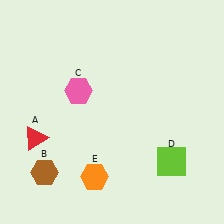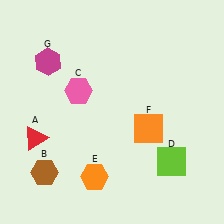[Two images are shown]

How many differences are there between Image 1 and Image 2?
There are 2 differences between the two images.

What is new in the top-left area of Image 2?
A magenta hexagon (G) was added in the top-left area of Image 2.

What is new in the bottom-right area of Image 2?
An orange square (F) was added in the bottom-right area of Image 2.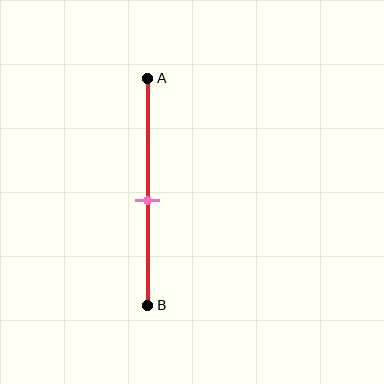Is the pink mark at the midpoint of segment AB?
No, the mark is at about 55% from A, not at the 50% midpoint.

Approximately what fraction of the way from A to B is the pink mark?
The pink mark is approximately 55% of the way from A to B.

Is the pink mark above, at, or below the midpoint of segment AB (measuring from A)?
The pink mark is below the midpoint of segment AB.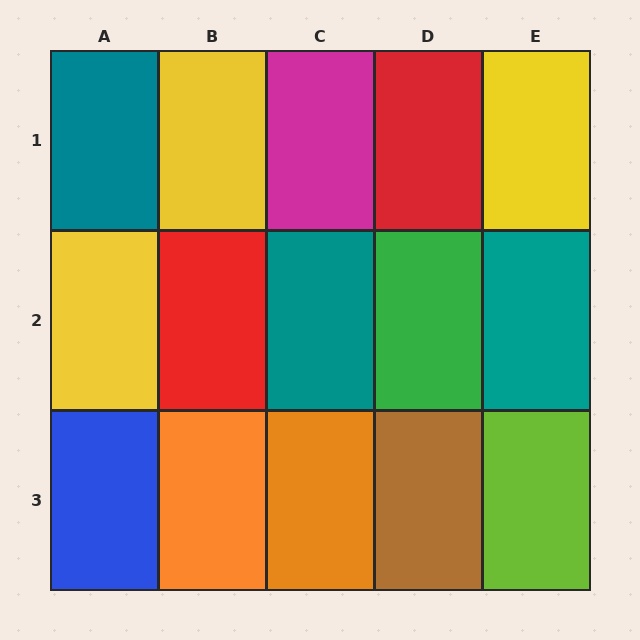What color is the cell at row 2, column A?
Yellow.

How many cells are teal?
3 cells are teal.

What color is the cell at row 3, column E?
Lime.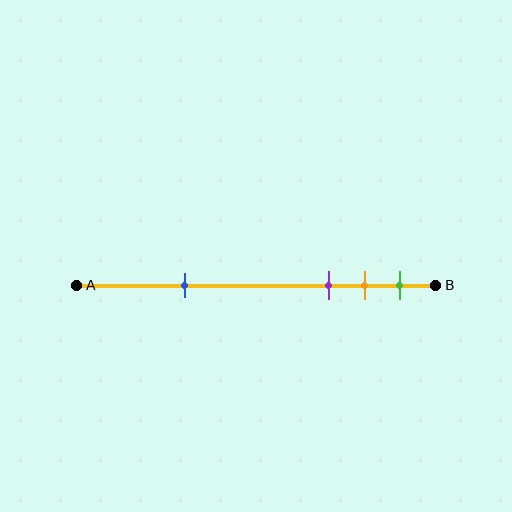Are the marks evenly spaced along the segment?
No, the marks are not evenly spaced.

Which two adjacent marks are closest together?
The orange and green marks are the closest adjacent pair.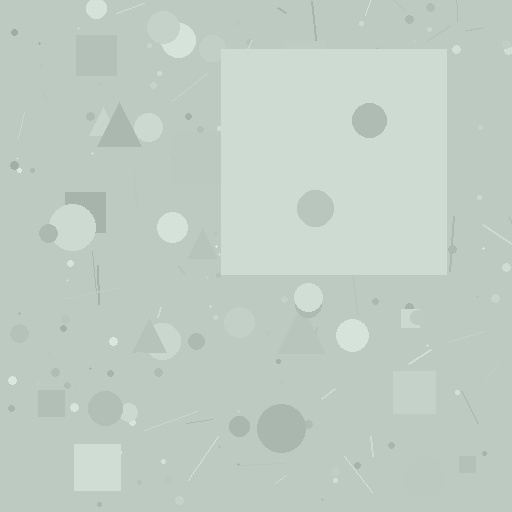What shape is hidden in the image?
A square is hidden in the image.